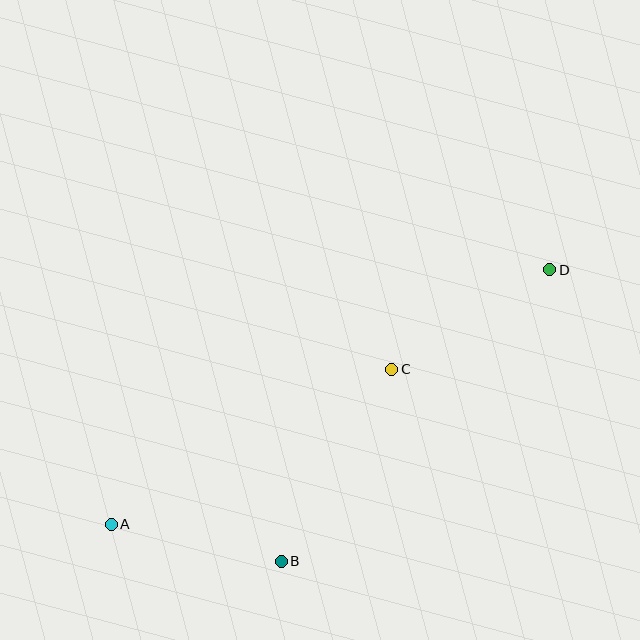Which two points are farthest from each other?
Points A and D are farthest from each other.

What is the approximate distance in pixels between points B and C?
The distance between B and C is approximately 221 pixels.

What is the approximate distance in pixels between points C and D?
The distance between C and D is approximately 187 pixels.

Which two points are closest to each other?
Points A and B are closest to each other.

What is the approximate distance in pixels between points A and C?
The distance between A and C is approximately 320 pixels.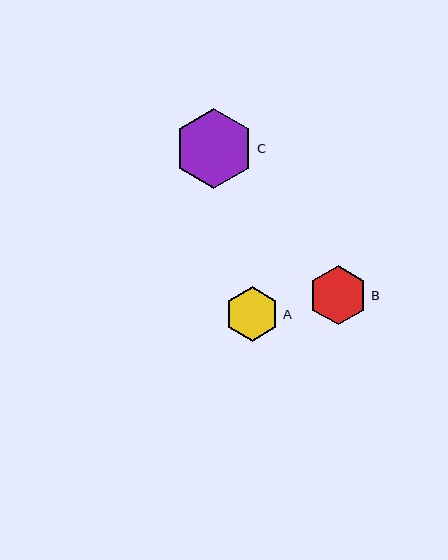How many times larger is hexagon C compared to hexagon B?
Hexagon C is approximately 1.4 times the size of hexagon B.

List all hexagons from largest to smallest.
From largest to smallest: C, B, A.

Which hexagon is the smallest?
Hexagon A is the smallest with a size of approximately 55 pixels.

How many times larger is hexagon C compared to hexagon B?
Hexagon C is approximately 1.4 times the size of hexagon B.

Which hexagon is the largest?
Hexagon C is the largest with a size of approximately 80 pixels.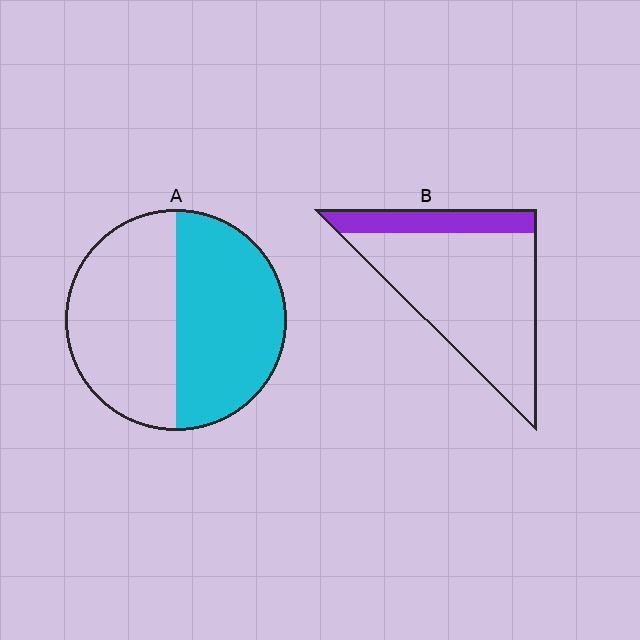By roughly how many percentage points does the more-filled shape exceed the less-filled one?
By roughly 30 percentage points (A over B).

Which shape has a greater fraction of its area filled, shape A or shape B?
Shape A.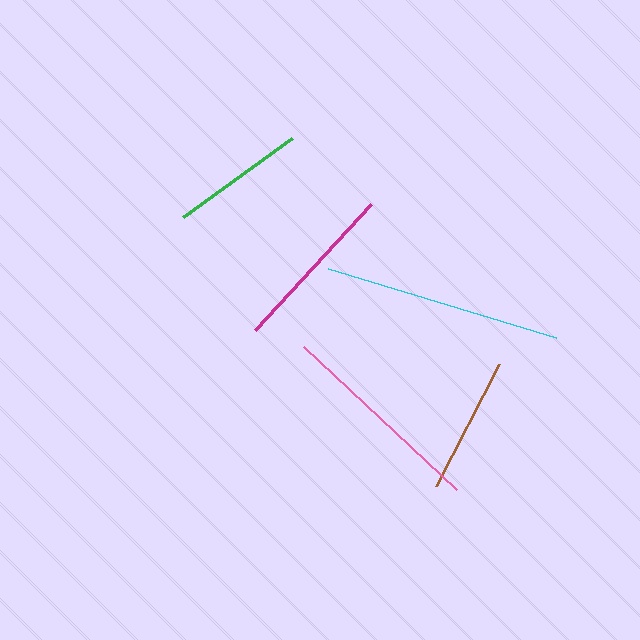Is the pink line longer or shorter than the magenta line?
The pink line is longer than the magenta line.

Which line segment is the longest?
The cyan line is the longest at approximately 239 pixels.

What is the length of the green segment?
The green segment is approximately 135 pixels long.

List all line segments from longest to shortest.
From longest to shortest: cyan, pink, magenta, brown, green.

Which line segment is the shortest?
The green line is the shortest at approximately 135 pixels.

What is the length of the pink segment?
The pink segment is approximately 209 pixels long.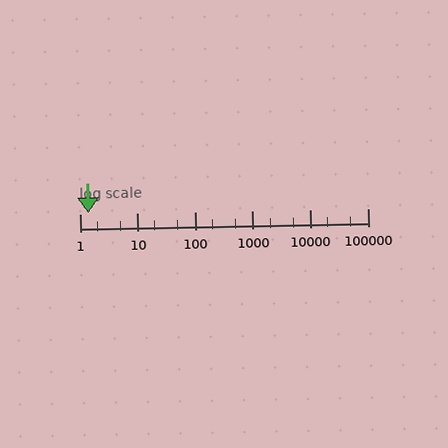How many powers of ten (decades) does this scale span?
The scale spans 5 decades, from 1 to 100000.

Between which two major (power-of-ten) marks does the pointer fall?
The pointer is between 1 and 10.